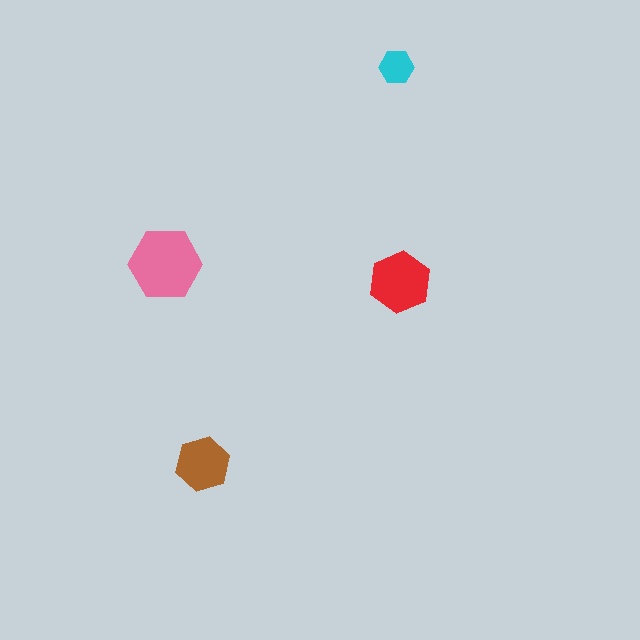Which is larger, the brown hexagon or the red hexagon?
The red one.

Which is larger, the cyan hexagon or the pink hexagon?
The pink one.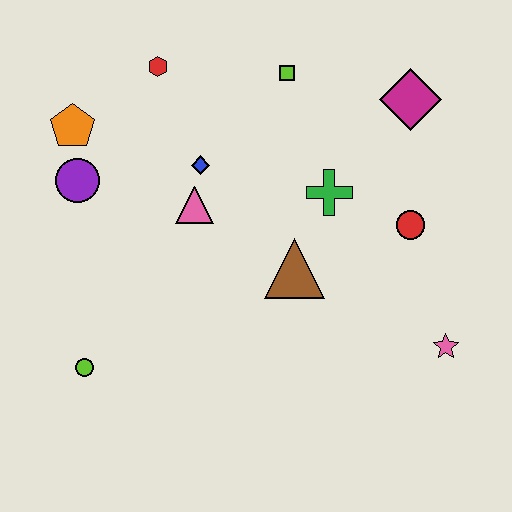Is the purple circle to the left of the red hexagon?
Yes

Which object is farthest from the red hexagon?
The pink star is farthest from the red hexagon.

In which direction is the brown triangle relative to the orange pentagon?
The brown triangle is to the right of the orange pentagon.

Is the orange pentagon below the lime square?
Yes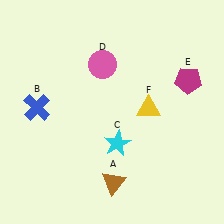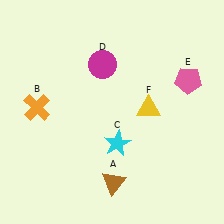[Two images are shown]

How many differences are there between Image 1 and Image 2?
There are 3 differences between the two images.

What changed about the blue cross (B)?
In Image 1, B is blue. In Image 2, it changed to orange.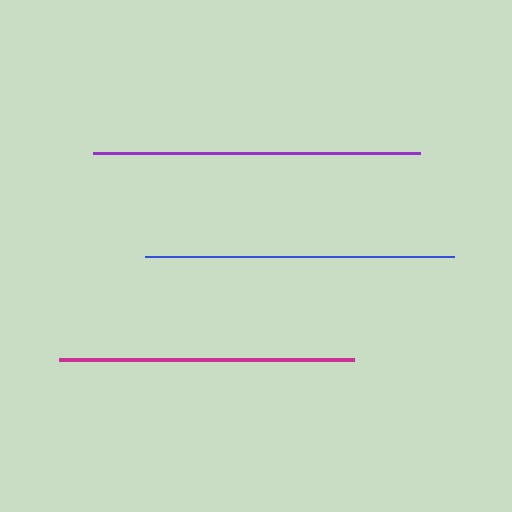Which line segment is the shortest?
The magenta line is the shortest at approximately 295 pixels.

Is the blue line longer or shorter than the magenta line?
The blue line is longer than the magenta line.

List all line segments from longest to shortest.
From longest to shortest: purple, blue, magenta.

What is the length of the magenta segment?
The magenta segment is approximately 295 pixels long.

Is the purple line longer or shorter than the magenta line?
The purple line is longer than the magenta line.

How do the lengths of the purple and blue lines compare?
The purple and blue lines are approximately the same length.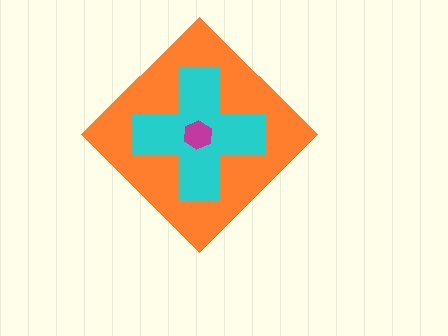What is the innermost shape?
The magenta hexagon.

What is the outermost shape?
The orange diamond.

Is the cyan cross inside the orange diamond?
Yes.